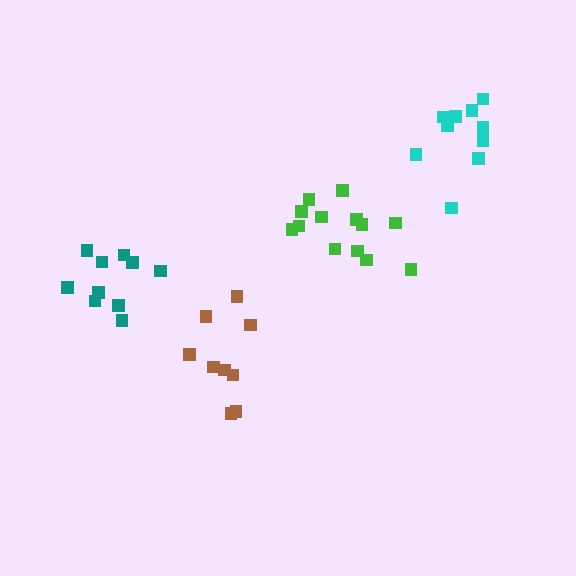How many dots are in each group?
Group 1: 10 dots, Group 2: 10 dots, Group 3: 13 dots, Group 4: 9 dots (42 total).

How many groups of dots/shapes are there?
There are 4 groups.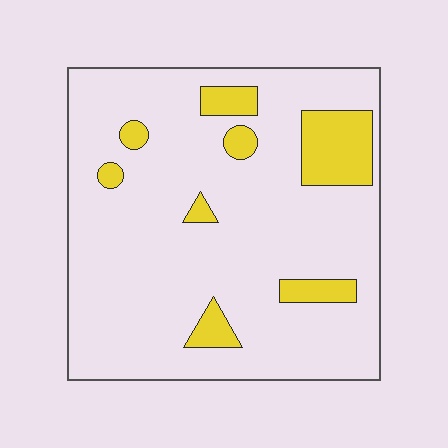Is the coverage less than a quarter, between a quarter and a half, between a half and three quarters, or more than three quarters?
Less than a quarter.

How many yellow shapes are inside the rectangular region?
8.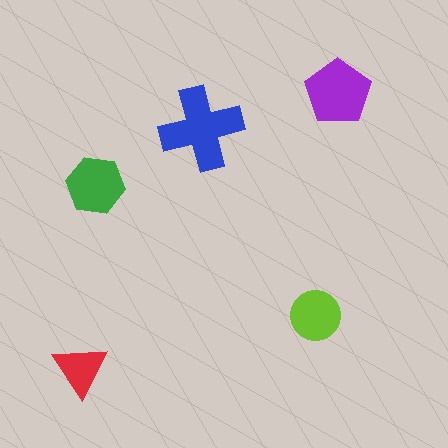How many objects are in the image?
There are 5 objects in the image.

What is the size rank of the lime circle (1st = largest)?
4th.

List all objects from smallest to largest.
The red triangle, the lime circle, the green hexagon, the purple pentagon, the blue cross.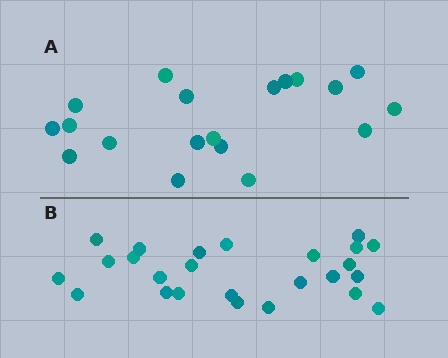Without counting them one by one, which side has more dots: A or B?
Region B (the bottom region) has more dots.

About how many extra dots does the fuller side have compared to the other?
Region B has about 6 more dots than region A.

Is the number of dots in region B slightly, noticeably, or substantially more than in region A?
Region B has noticeably more, but not dramatically so. The ratio is roughly 1.3 to 1.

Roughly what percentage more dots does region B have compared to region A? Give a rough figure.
About 30% more.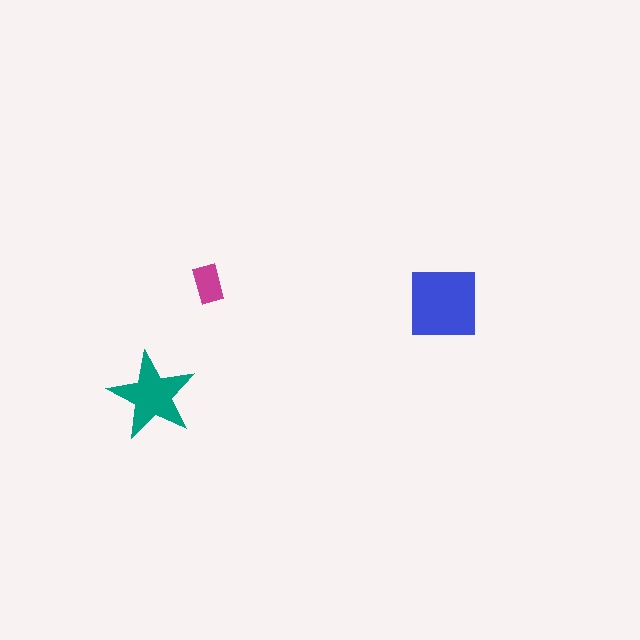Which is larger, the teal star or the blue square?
The blue square.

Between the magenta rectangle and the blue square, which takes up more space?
The blue square.